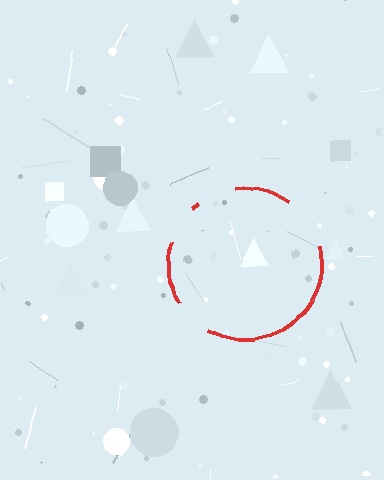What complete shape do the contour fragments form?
The contour fragments form a circle.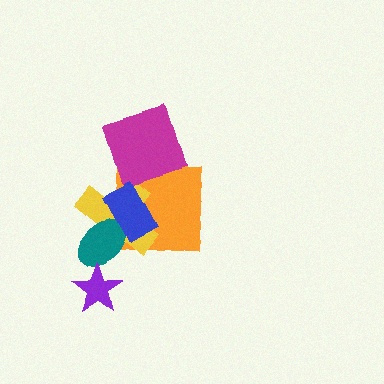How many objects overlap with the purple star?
1 object overlaps with the purple star.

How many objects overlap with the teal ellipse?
3 objects overlap with the teal ellipse.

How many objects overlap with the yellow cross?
4 objects overlap with the yellow cross.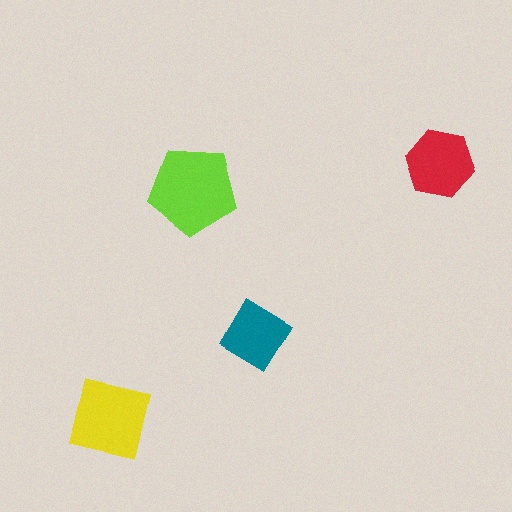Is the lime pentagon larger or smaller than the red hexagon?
Larger.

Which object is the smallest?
The teal diamond.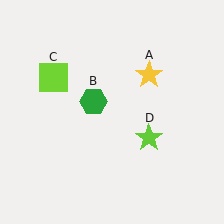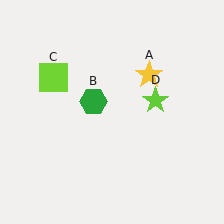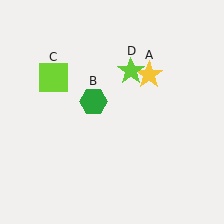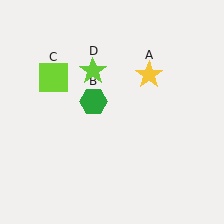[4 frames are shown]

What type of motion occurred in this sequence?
The lime star (object D) rotated counterclockwise around the center of the scene.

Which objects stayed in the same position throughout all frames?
Yellow star (object A) and green hexagon (object B) and lime square (object C) remained stationary.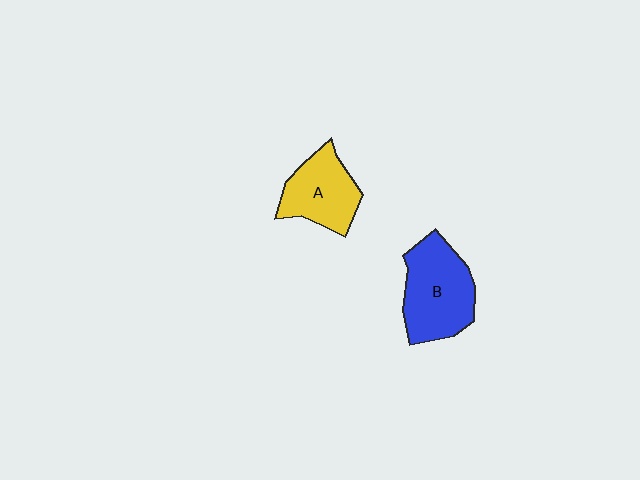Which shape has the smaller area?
Shape A (yellow).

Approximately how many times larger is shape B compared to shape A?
Approximately 1.3 times.